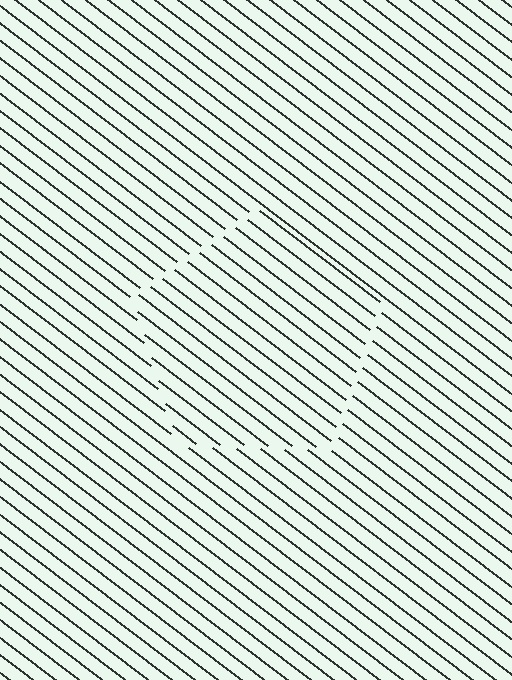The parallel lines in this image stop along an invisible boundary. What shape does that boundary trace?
An illusory pentagon. The interior of the shape contains the same grating, shifted by half a period — the contour is defined by the phase discontinuity where line-ends from the inner and outer gratings abut.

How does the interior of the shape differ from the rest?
The interior of the shape contains the same grating, shifted by half a period — the contour is defined by the phase discontinuity where line-ends from the inner and outer gratings abut.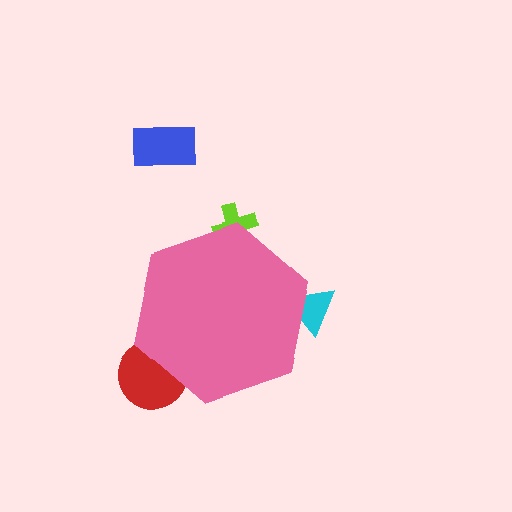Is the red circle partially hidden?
Yes, the red circle is partially hidden behind the pink hexagon.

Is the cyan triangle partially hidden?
Yes, the cyan triangle is partially hidden behind the pink hexagon.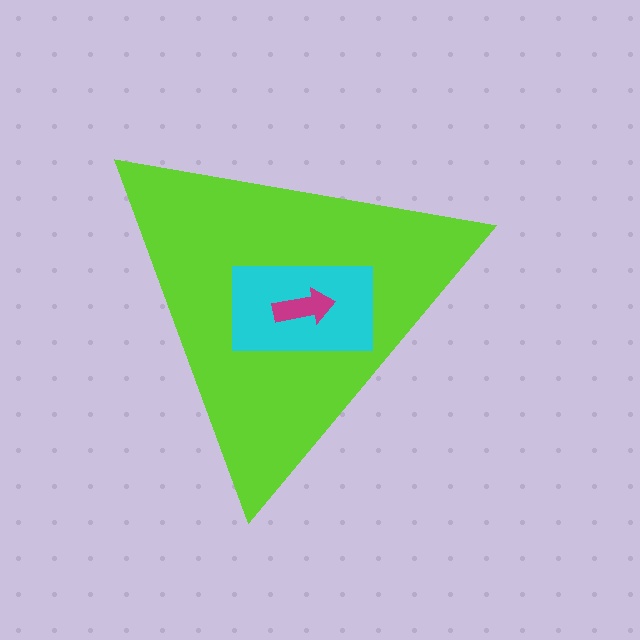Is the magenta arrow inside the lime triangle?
Yes.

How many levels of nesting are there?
3.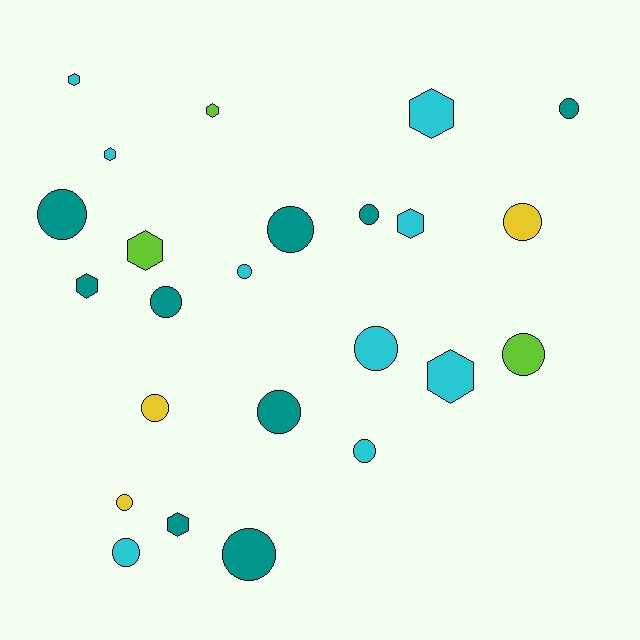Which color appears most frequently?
Teal, with 9 objects.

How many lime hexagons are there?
There are 2 lime hexagons.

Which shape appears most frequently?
Circle, with 15 objects.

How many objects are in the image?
There are 24 objects.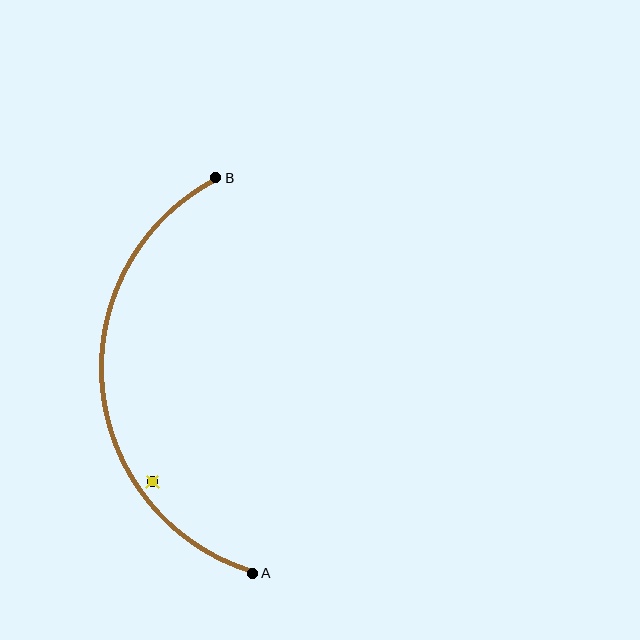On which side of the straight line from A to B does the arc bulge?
The arc bulges to the left of the straight line connecting A and B.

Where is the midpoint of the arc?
The arc midpoint is the point on the curve farthest from the straight line joining A and B. It sits to the left of that line.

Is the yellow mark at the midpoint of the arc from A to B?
No — the yellow mark does not lie on the arc at all. It sits slightly inside the curve.